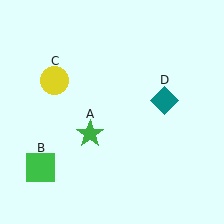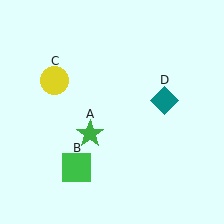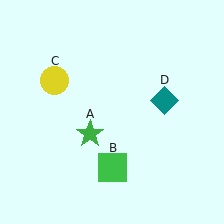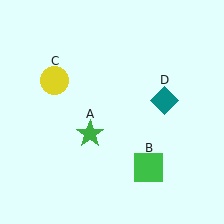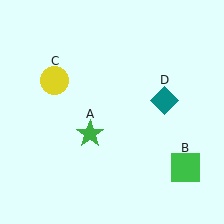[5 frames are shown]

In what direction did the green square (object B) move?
The green square (object B) moved right.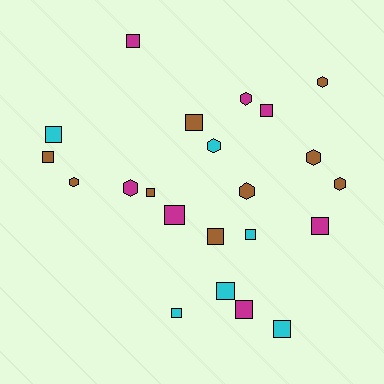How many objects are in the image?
There are 22 objects.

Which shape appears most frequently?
Square, with 14 objects.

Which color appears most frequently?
Brown, with 9 objects.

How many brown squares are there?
There are 4 brown squares.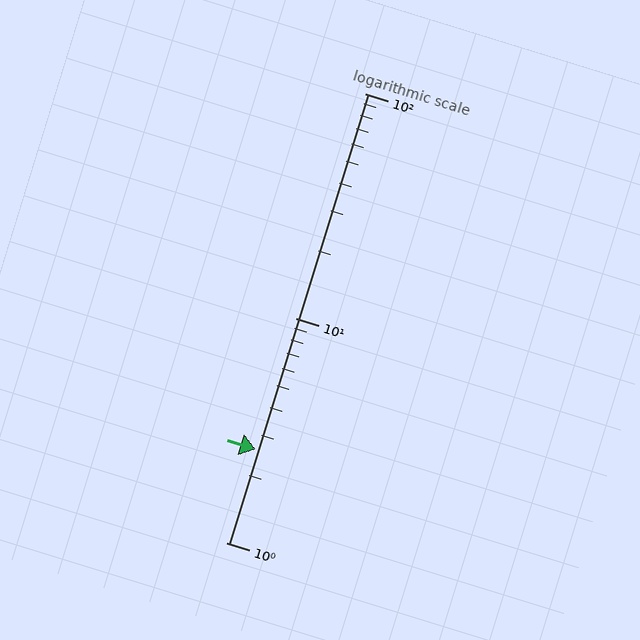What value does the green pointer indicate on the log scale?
The pointer indicates approximately 2.6.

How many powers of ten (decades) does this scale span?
The scale spans 2 decades, from 1 to 100.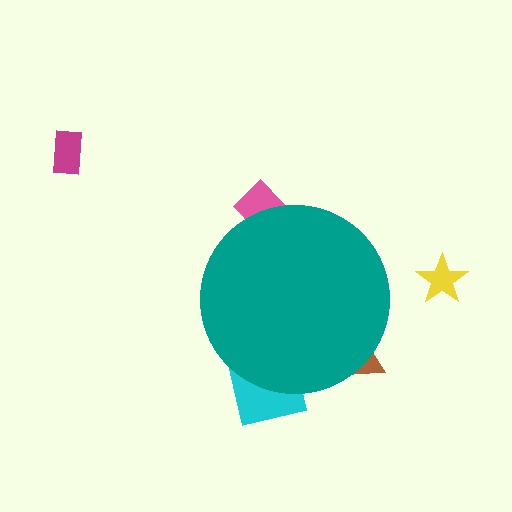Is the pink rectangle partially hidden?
Yes, the pink rectangle is partially hidden behind the teal circle.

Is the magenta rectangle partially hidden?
No, the magenta rectangle is fully visible.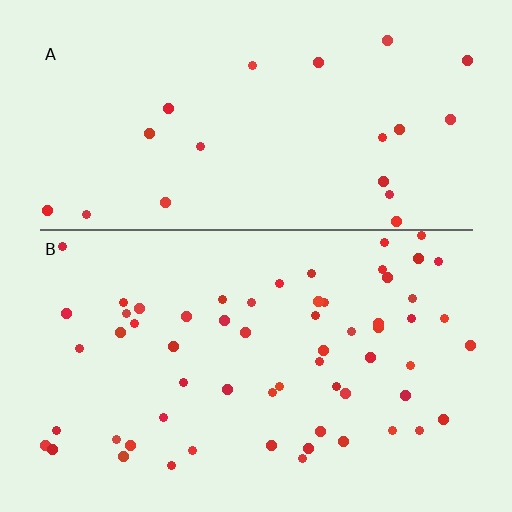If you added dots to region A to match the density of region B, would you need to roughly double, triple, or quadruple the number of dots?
Approximately triple.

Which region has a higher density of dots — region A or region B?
B (the bottom).